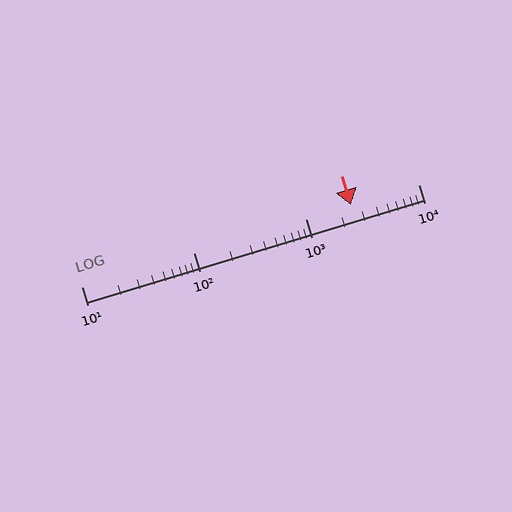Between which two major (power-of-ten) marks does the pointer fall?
The pointer is between 1000 and 10000.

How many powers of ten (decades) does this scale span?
The scale spans 3 decades, from 10 to 10000.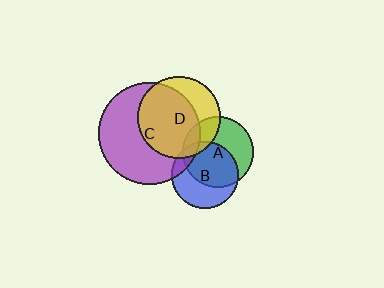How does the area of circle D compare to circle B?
Approximately 1.5 times.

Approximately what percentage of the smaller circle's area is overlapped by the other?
Approximately 25%.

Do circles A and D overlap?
Yes.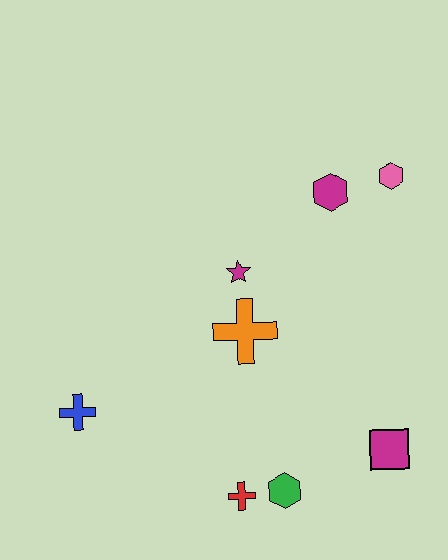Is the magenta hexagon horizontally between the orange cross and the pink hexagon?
Yes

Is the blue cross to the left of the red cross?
Yes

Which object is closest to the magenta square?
The green hexagon is closest to the magenta square.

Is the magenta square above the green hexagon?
Yes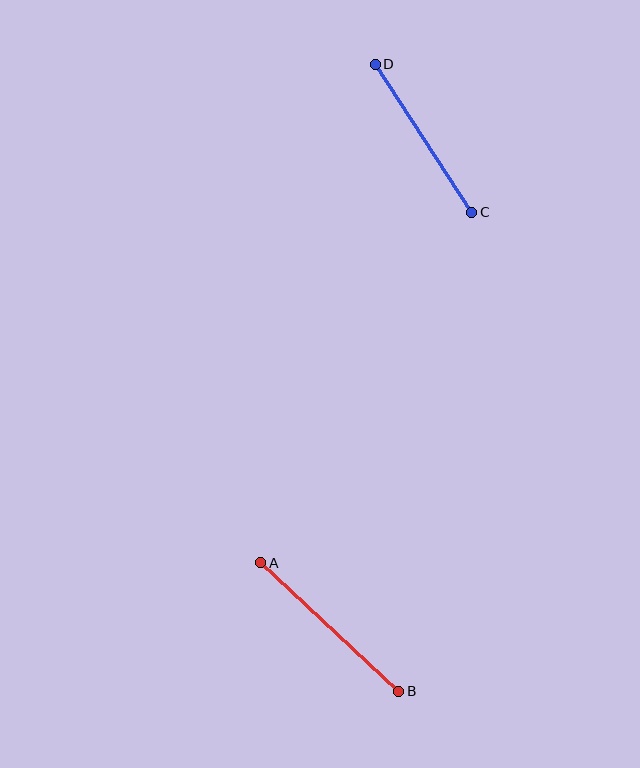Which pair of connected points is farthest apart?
Points A and B are farthest apart.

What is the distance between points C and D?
The distance is approximately 177 pixels.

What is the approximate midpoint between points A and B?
The midpoint is at approximately (330, 627) pixels.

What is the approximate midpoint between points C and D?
The midpoint is at approximately (423, 138) pixels.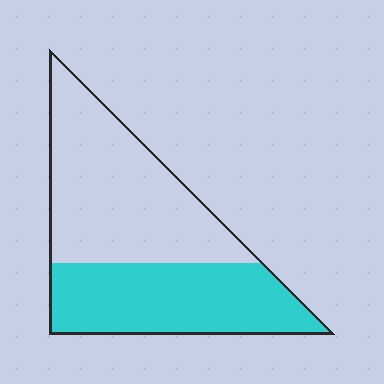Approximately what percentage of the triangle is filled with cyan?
Approximately 45%.